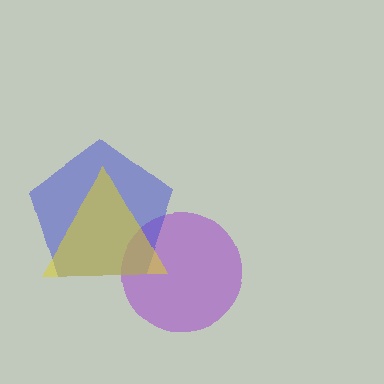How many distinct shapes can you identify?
There are 3 distinct shapes: a purple circle, a blue pentagon, a yellow triangle.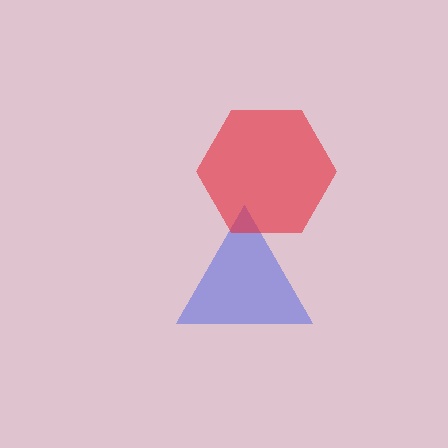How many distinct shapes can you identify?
There are 2 distinct shapes: a blue triangle, a red hexagon.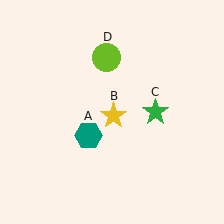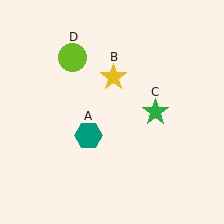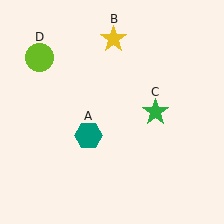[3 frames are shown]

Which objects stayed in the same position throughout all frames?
Teal hexagon (object A) and green star (object C) remained stationary.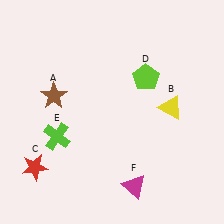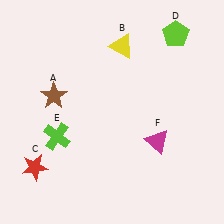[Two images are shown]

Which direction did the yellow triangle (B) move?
The yellow triangle (B) moved up.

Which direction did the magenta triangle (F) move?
The magenta triangle (F) moved up.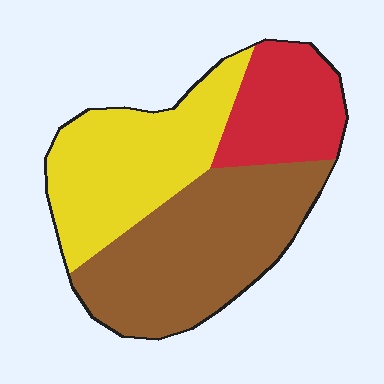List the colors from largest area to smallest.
From largest to smallest: brown, yellow, red.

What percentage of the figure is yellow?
Yellow takes up about one third (1/3) of the figure.